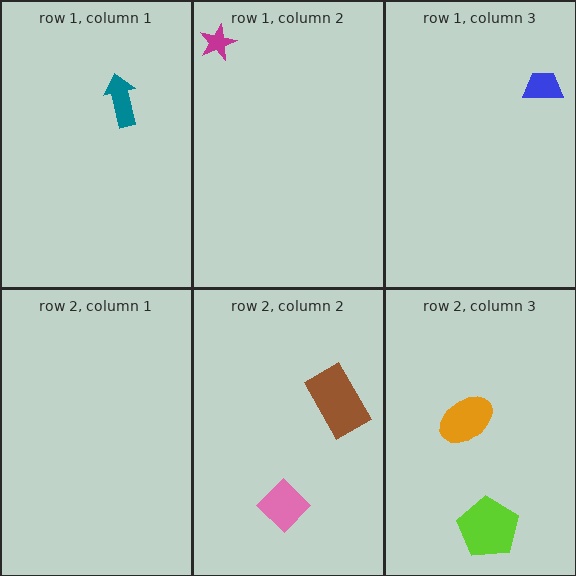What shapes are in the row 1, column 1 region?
The teal arrow.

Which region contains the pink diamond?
The row 2, column 2 region.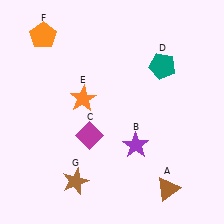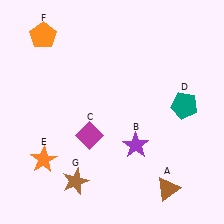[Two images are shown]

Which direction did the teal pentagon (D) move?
The teal pentagon (D) moved down.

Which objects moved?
The objects that moved are: the teal pentagon (D), the orange star (E).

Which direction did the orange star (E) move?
The orange star (E) moved down.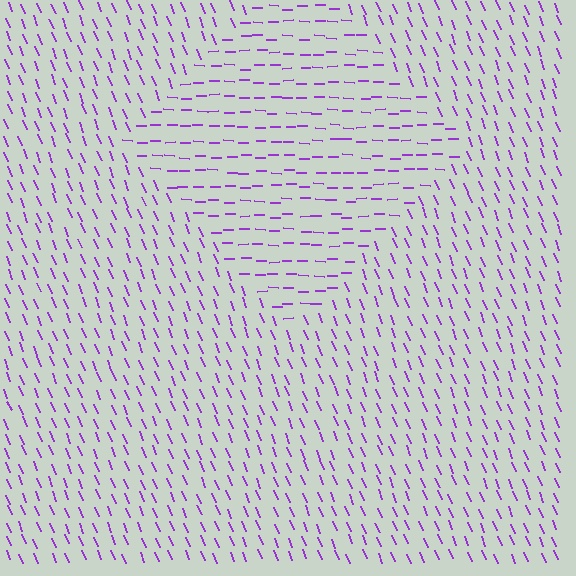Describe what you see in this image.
The image is filled with small purple line segments. A diamond region in the image has lines oriented differently from the surrounding lines, creating a visible texture boundary.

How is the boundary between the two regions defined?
The boundary is defined purely by a change in line orientation (approximately 67 degrees difference). All lines are the same color and thickness.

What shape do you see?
I see a diamond.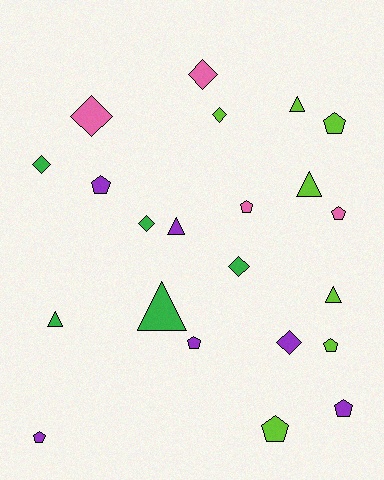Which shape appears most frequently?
Pentagon, with 9 objects.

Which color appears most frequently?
Lime, with 7 objects.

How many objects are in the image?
There are 22 objects.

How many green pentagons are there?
There are no green pentagons.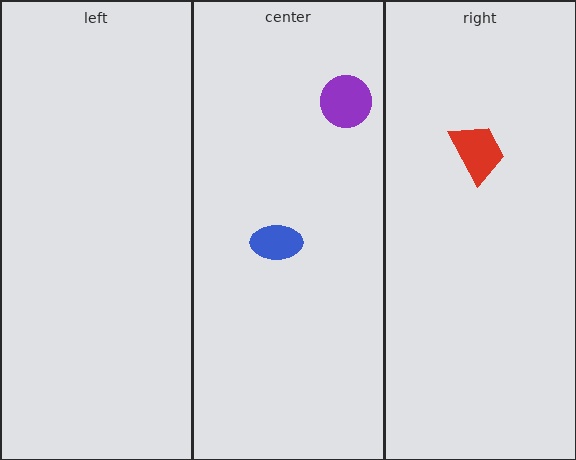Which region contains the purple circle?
The center region.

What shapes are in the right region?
The red trapezoid.